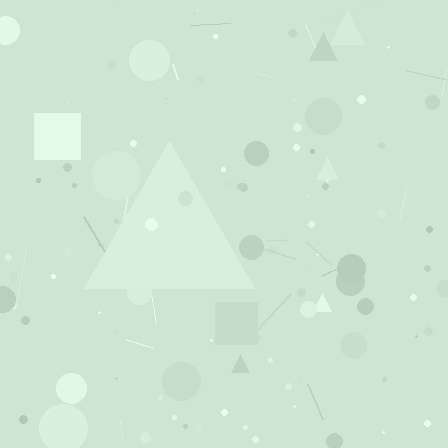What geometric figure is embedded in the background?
A triangle is embedded in the background.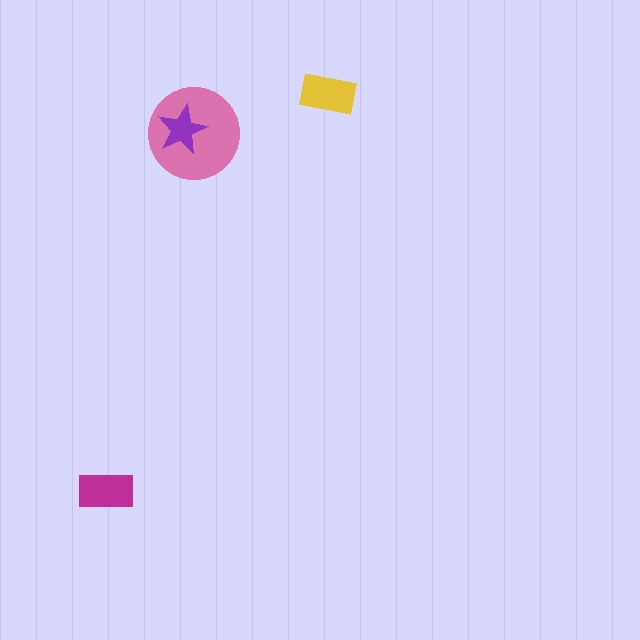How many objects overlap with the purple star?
1 object overlaps with the purple star.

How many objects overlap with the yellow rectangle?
0 objects overlap with the yellow rectangle.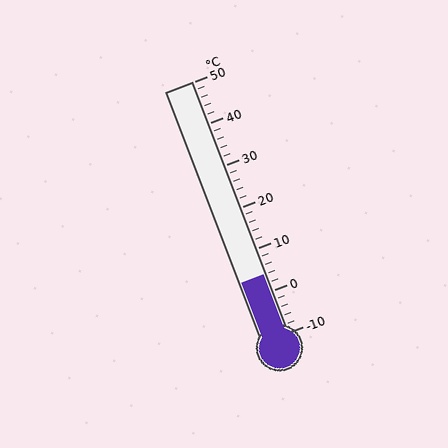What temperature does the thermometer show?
The thermometer shows approximately 4°C.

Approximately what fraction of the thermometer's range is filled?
The thermometer is filled to approximately 25% of its range.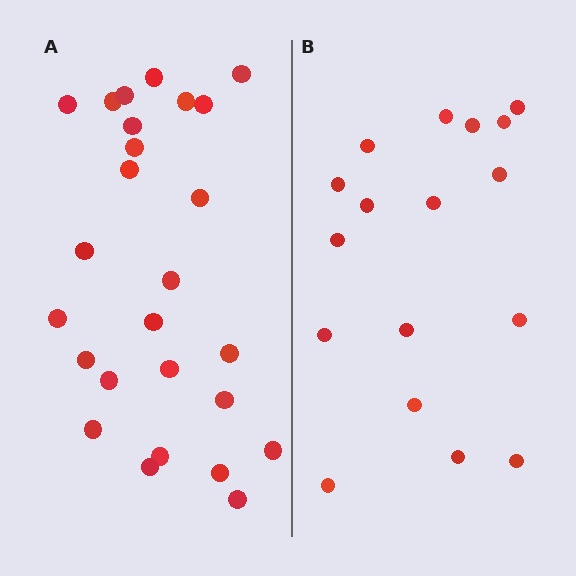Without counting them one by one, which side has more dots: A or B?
Region A (the left region) has more dots.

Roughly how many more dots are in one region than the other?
Region A has roughly 8 or so more dots than region B.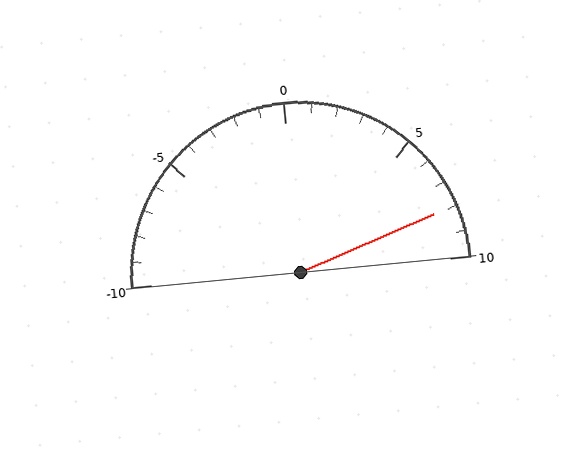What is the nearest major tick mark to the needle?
The nearest major tick mark is 10.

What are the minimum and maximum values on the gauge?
The gauge ranges from -10 to 10.